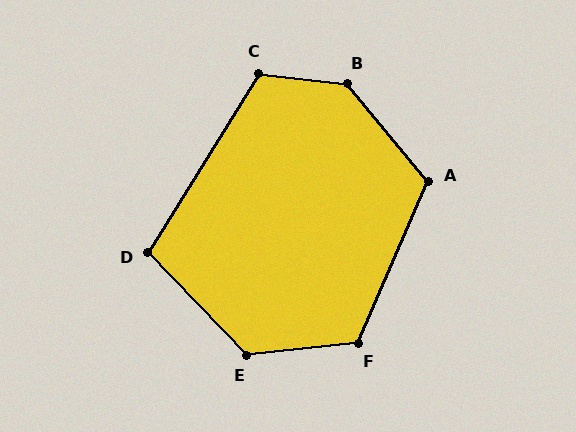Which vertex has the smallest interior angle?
D, at approximately 104 degrees.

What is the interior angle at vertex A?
Approximately 117 degrees (obtuse).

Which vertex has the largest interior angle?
B, at approximately 136 degrees.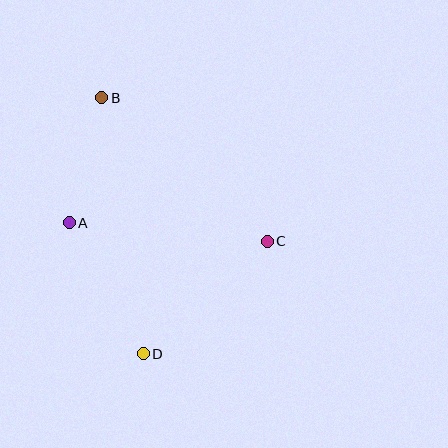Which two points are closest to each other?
Points A and B are closest to each other.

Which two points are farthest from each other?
Points B and D are farthest from each other.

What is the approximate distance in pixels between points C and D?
The distance between C and D is approximately 168 pixels.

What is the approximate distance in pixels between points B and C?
The distance between B and C is approximately 219 pixels.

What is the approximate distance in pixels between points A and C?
The distance between A and C is approximately 199 pixels.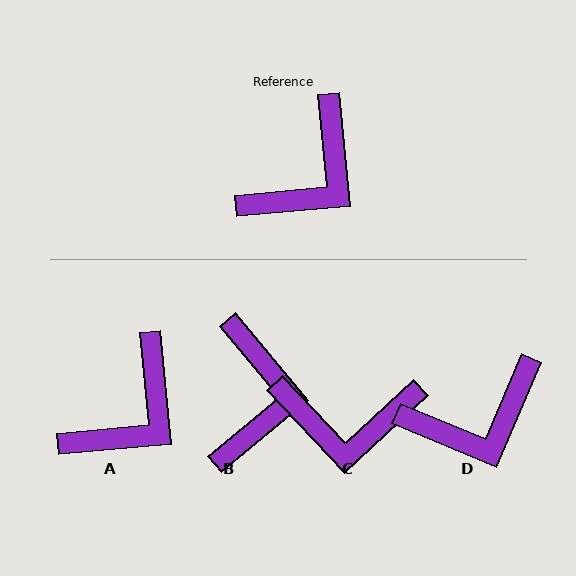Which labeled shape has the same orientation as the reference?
A.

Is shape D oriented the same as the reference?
No, it is off by about 28 degrees.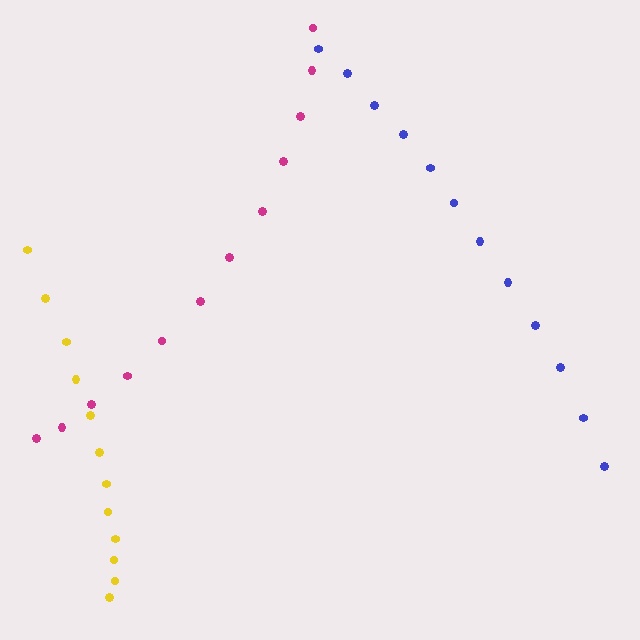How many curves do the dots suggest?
There are 3 distinct paths.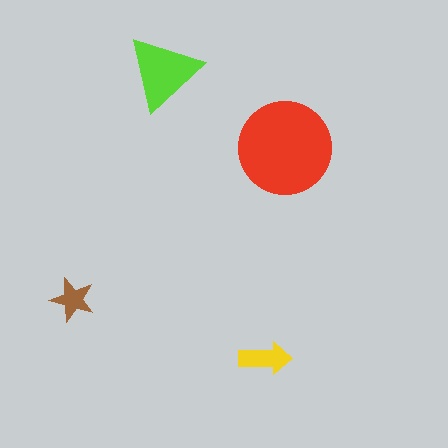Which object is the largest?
The red circle.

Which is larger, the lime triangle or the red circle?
The red circle.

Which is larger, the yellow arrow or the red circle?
The red circle.